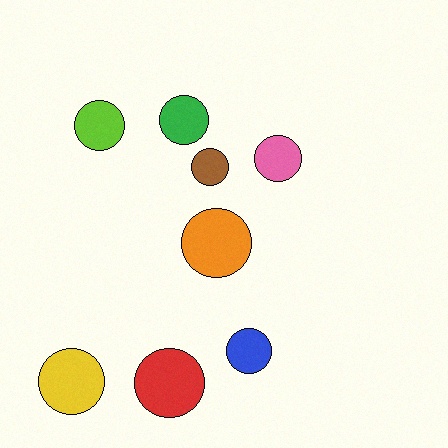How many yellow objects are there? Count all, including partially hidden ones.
There is 1 yellow object.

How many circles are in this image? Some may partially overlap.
There are 8 circles.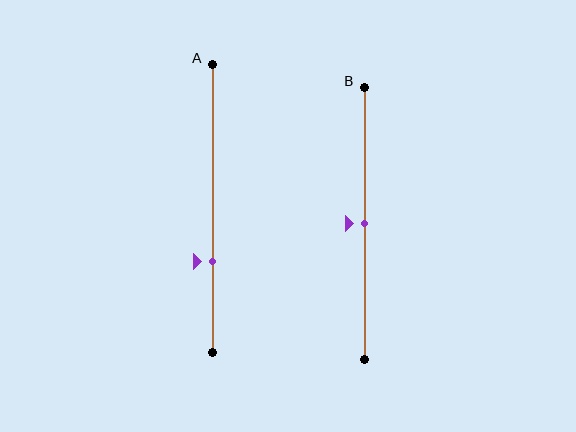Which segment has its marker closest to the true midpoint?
Segment B has its marker closest to the true midpoint.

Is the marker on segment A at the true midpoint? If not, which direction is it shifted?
No, the marker on segment A is shifted downward by about 18% of the segment length.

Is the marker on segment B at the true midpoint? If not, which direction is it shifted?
Yes, the marker on segment B is at the true midpoint.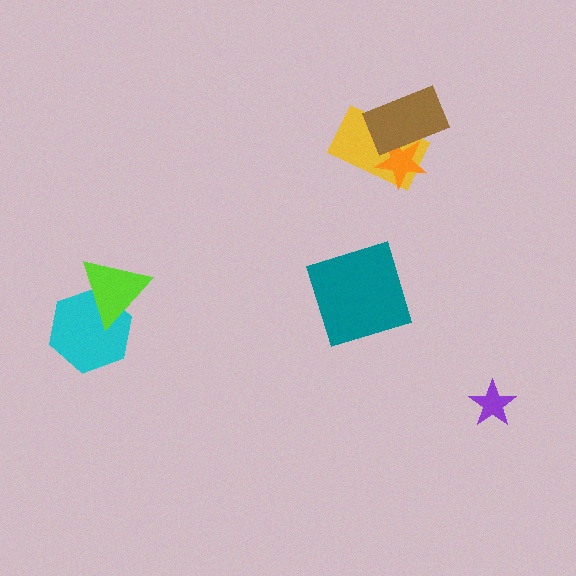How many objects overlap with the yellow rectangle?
2 objects overlap with the yellow rectangle.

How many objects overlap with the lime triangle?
1 object overlaps with the lime triangle.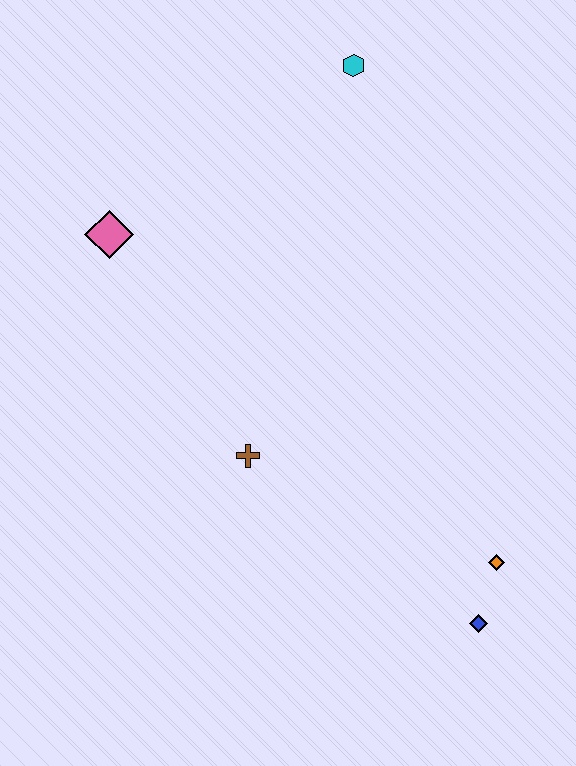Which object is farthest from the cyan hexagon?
The blue diamond is farthest from the cyan hexagon.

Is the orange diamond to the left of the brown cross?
No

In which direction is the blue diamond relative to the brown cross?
The blue diamond is to the right of the brown cross.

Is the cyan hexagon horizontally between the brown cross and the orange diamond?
Yes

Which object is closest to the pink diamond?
The brown cross is closest to the pink diamond.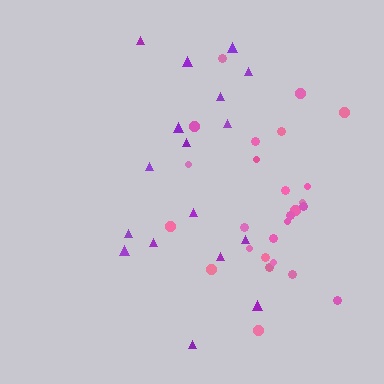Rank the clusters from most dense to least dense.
pink, purple.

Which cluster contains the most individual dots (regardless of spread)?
Pink (26).